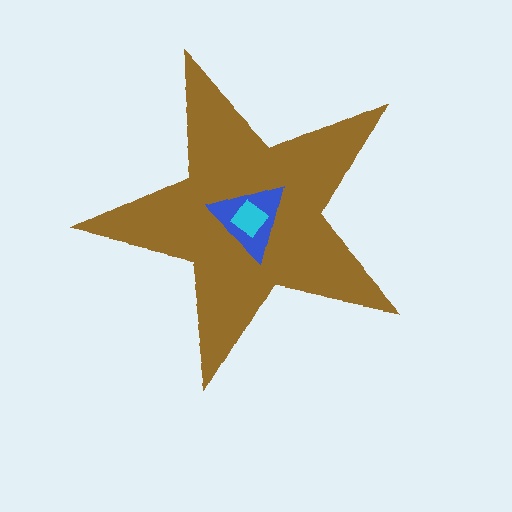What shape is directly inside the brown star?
The blue triangle.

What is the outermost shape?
The brown star.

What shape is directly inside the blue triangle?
The cyan diamond.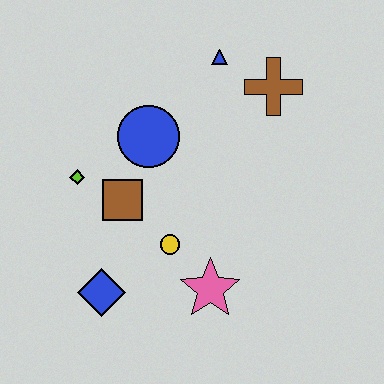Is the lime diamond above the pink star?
Yes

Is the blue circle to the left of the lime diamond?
No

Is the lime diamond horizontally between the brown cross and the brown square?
No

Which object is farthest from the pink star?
The blue triangle is farthest from the pink star.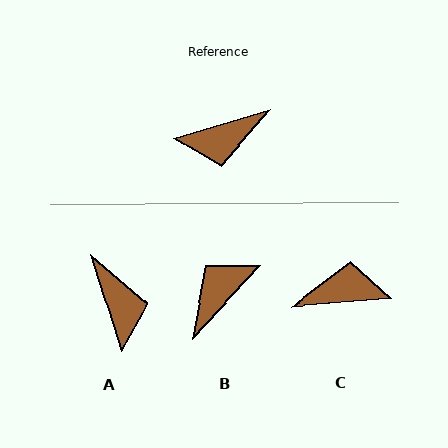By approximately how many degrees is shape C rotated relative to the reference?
Approximately 168 degrees counter-clockwise.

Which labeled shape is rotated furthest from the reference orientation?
C, about 168 degrees away.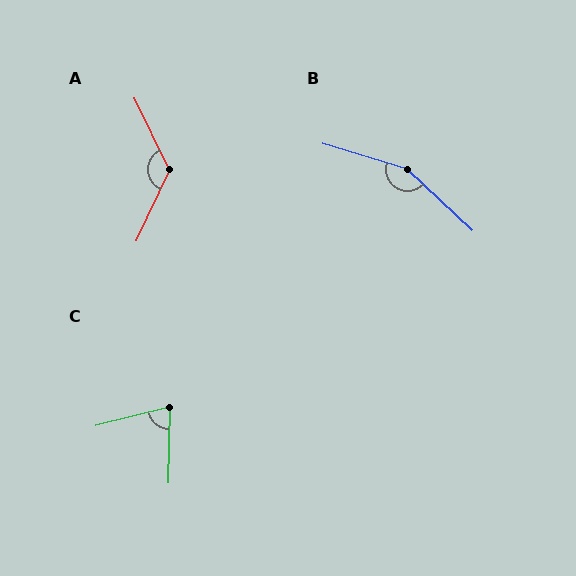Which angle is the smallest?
C, at approximately 75 degrees.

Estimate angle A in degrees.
Approximately 130 degrees.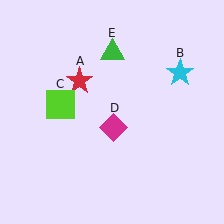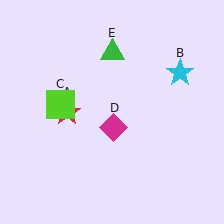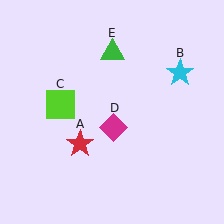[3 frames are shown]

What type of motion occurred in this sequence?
The red star (object A) rotated counterclockwise around the center of the scene.